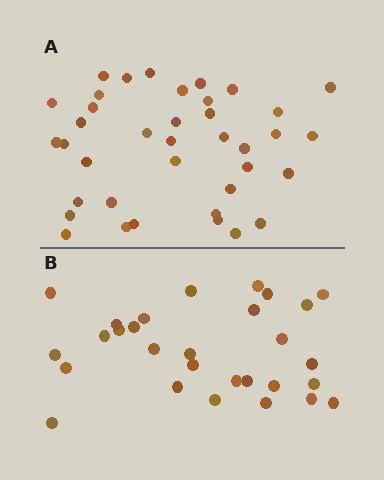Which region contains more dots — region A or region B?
Region A (the top region) has more dots.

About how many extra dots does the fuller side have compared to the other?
Region A has roughly 8 or so more dots than region B.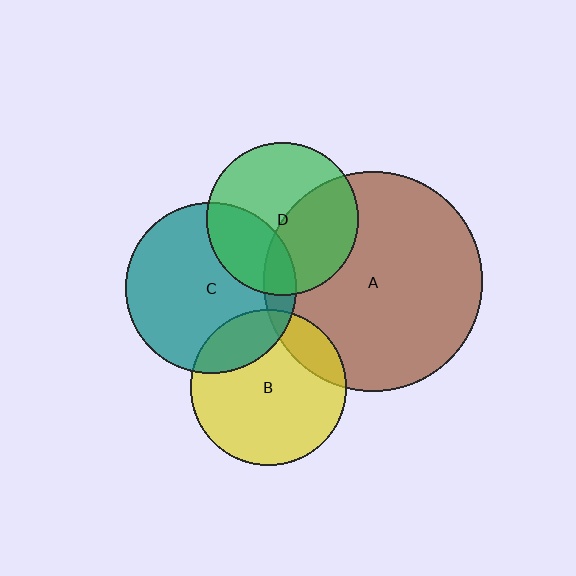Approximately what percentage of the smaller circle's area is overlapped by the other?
Approximately 15%.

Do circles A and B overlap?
Yes.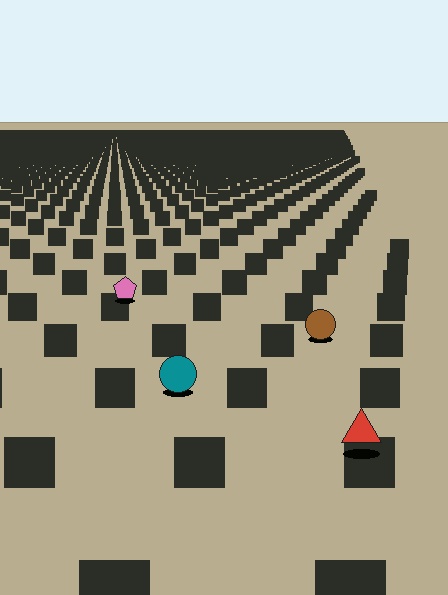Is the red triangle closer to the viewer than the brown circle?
Yes. The red triangle is closer — you can tell from the texture gradient: the ground texture is coarser near it.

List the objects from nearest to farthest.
From nearest to farthest: the red triangle, the teal circle, the brown circle, the pink pentagon.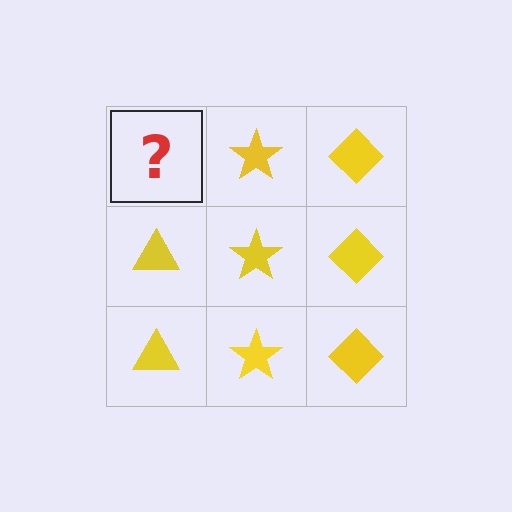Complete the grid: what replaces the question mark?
The question mark should be replaced with a yellow triangle.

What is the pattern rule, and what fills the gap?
The rule is that each column has a consistent shape. The gap should be filled with a yellow triangle.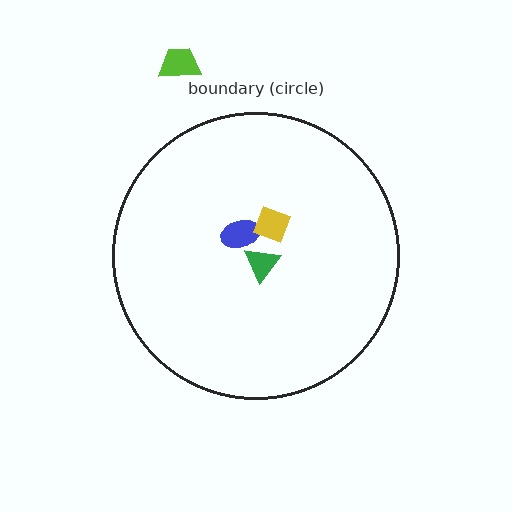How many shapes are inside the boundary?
3 inside, 1 outside.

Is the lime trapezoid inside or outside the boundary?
Outside.